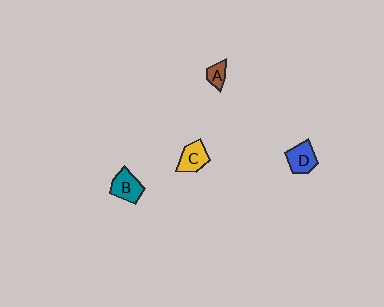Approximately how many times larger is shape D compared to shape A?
Approximately 1.7 times.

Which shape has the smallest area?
Shape A (brown).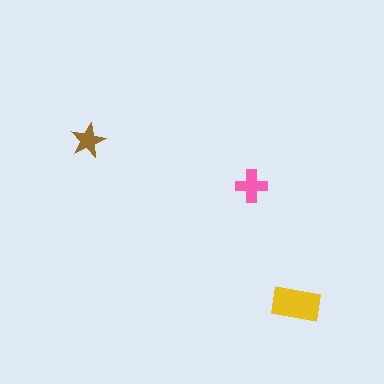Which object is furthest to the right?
The yellow rectangle is rightmost.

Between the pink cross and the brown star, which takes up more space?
The pink cross.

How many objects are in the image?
There are 3 objects in the image.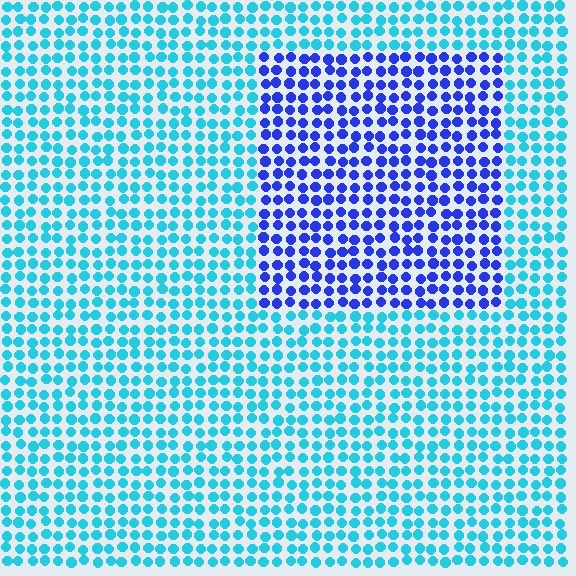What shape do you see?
I see a rectangle.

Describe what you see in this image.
The image is filled with small cyan elements in a uniform arrangement. A rectangle-shaped region is visible where the elements are tinted to a slightly different hue, forming a subtle color boundary.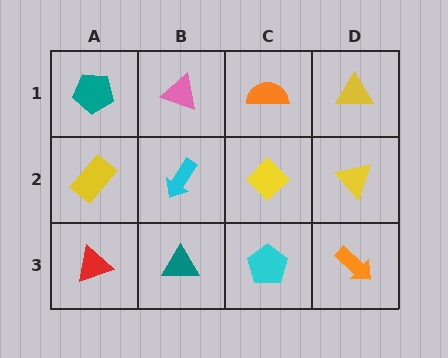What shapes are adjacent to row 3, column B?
A cyan arrow (row 2, column B), a red triangle (row 3, column A), a cyan pentagon (row 3, column C).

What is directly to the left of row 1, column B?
A teal pentagon.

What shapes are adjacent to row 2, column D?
A yellow triangle (row 1, column D), an orange arrow (row 3, column D), a yellow diamond (row 2, column C).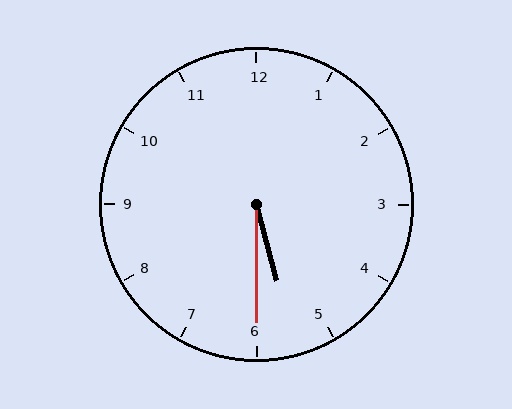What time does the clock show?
5:30.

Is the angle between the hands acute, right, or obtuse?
It is acute.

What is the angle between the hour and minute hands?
Approximately 15 degrees.